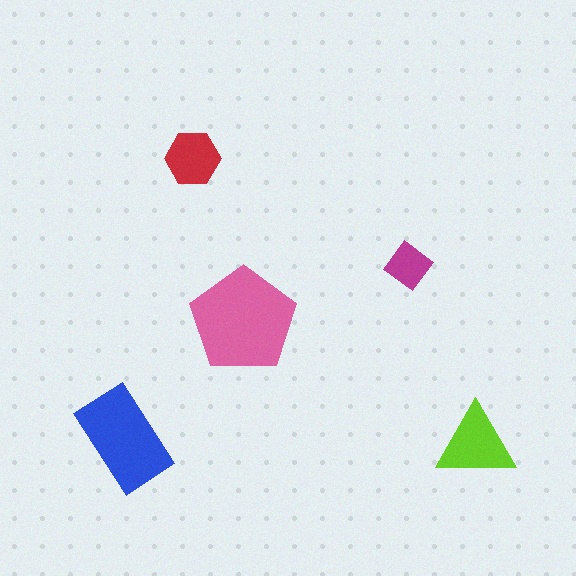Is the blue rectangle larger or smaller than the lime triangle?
Larger.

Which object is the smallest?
The magenta diamond.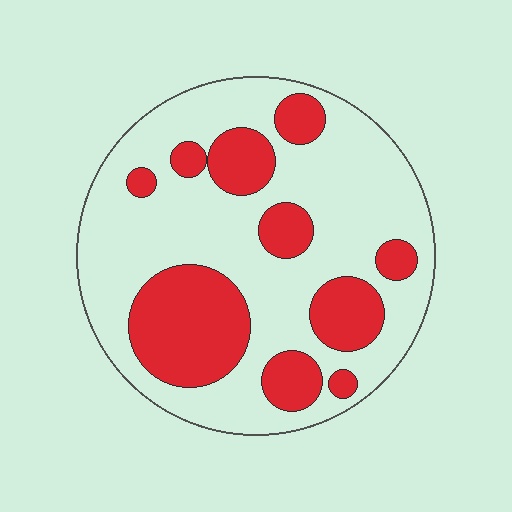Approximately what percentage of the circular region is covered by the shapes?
Approximately 30%.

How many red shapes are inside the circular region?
10.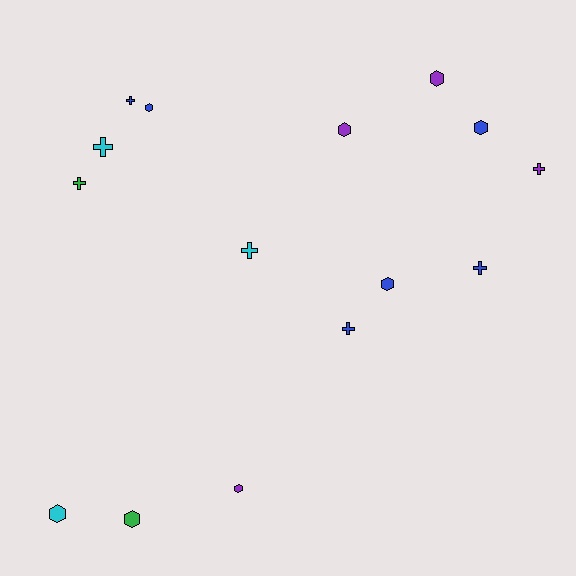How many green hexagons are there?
There is 1 green hexagon.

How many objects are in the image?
There are 15 objects.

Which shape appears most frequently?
Hexagon, with 8 objects.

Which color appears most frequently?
Blue, with 6 objects.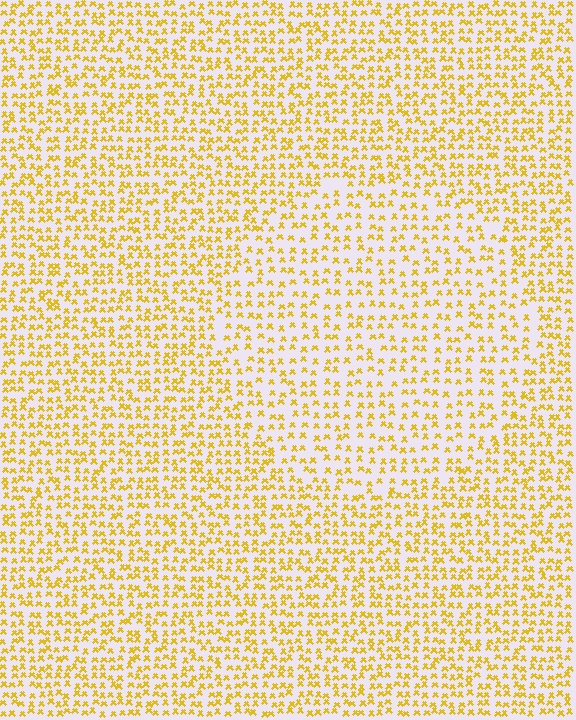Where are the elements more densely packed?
The elements are more densely packed outside the circle boundary.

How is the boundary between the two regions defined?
The boundary is defined by a change in element density (approximately 1.5x ratio). All elements are the same color, size, and shape.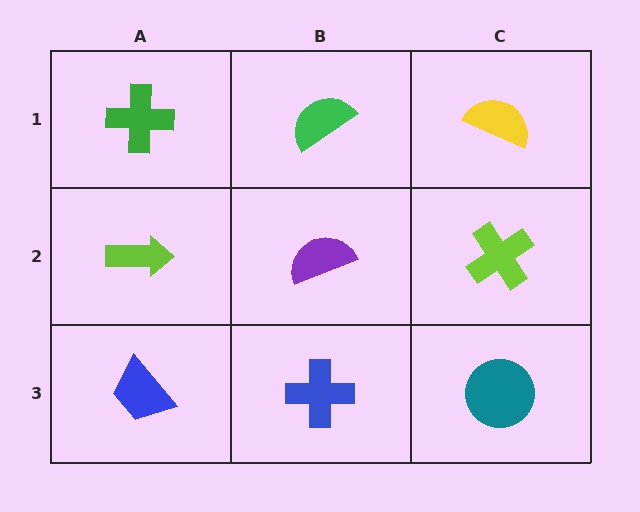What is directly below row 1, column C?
A lime cross.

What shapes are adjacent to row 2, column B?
A green semicircle (row 1, column B), a blue cross (row 3, column B), a lime arrow (row 2, column A), a lime cross (row 2, column C).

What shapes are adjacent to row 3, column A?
A lime arrow (row 2, column A), a blue cross (row 3, column B).